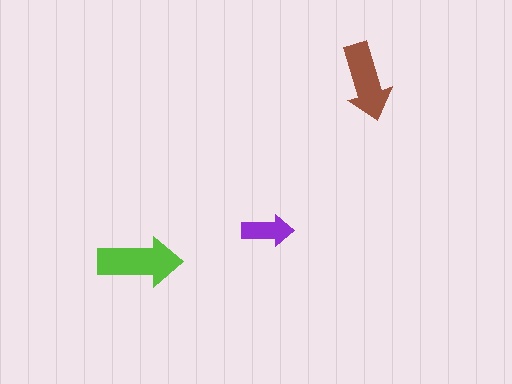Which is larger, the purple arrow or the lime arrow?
The lime one.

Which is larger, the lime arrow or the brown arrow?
The lime one.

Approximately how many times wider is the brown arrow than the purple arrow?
About 1.5 times wider.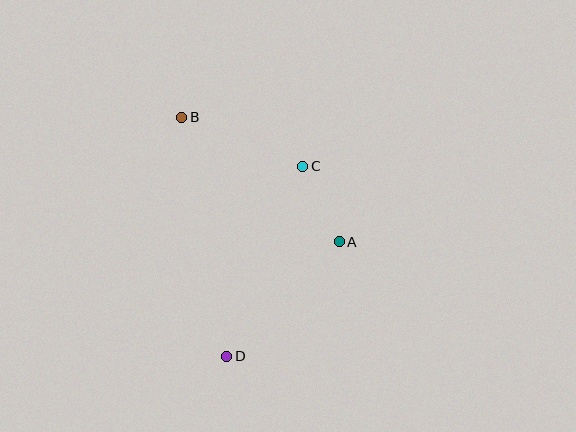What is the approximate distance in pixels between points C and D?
The distance between C and D is approximately 205 pixels.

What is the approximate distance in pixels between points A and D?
The distance between A and D is approximately 160 pixels.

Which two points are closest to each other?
Points A and C are closest to each other.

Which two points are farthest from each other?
Points B and D are farthest from each other.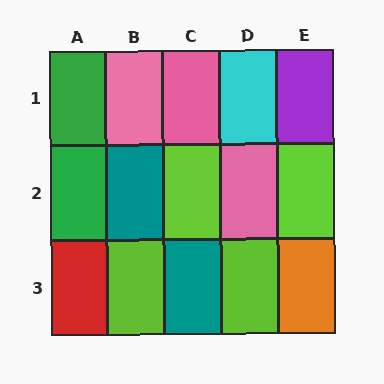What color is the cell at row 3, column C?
Teal.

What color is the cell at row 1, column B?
Pink.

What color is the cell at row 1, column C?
Pink.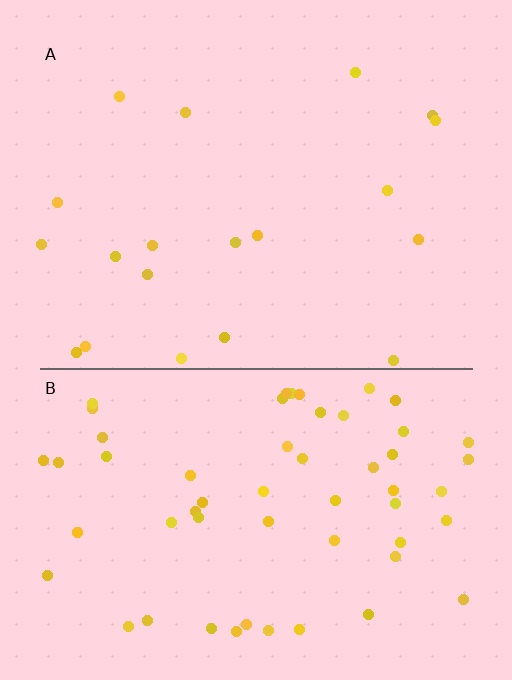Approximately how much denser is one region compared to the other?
Approximately 3.0× — region B over region A.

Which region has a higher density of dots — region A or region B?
B (the bottom).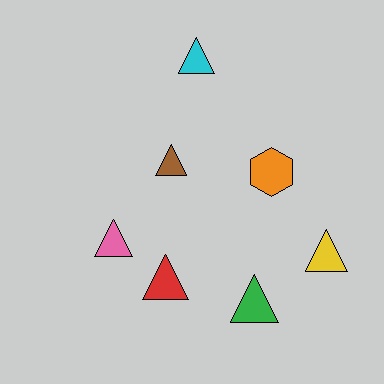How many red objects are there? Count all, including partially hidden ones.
There is 1 red object.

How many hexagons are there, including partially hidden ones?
There is 1 hexagon.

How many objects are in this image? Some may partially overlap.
There are 7 objects.